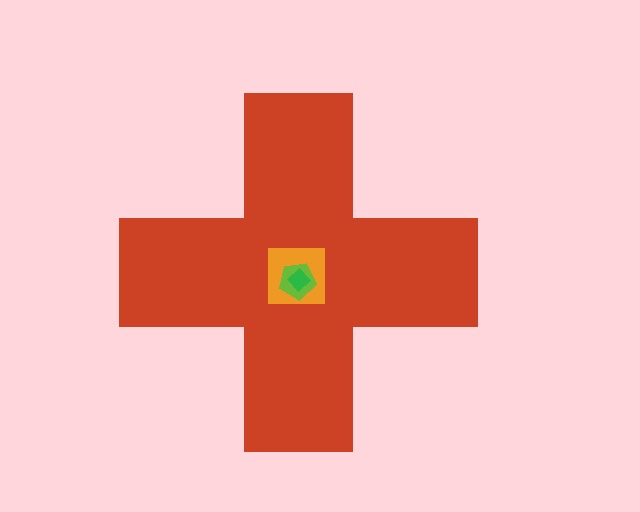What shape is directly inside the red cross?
The orange square.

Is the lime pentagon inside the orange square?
Yes.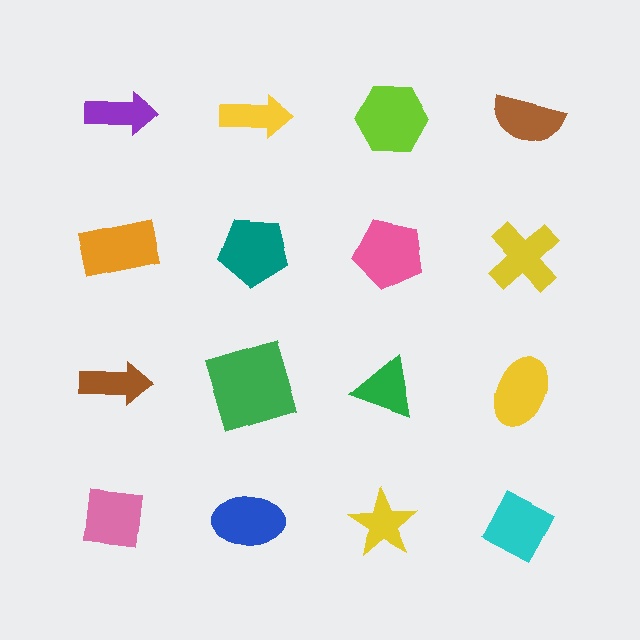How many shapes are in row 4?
4 shapes.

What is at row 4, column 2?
A blue ellipse.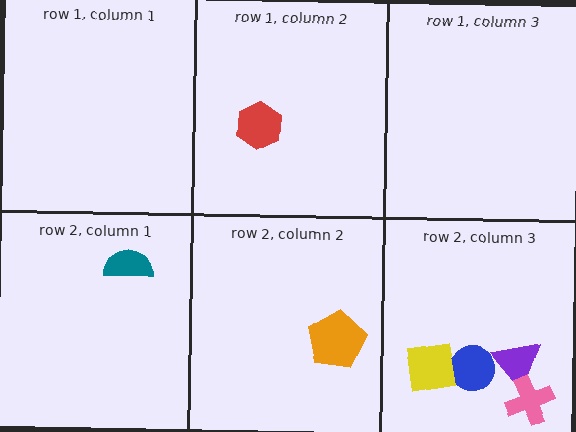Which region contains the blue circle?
The row 2, column 3 region.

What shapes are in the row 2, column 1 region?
The teal semicircle.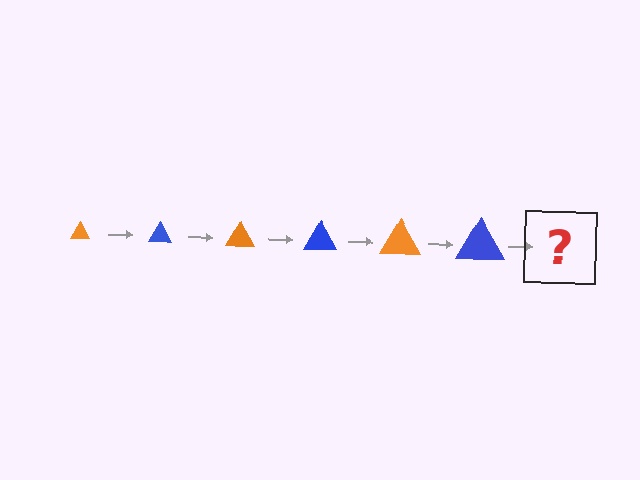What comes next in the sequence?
The next element should be an orange triangle, larger than the previous one.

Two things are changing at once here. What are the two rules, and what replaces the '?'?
The two rules are that the triangle grows larger each step and the color cycles through orange and blue. The '?' should be an orange triangle, larger than the previous one.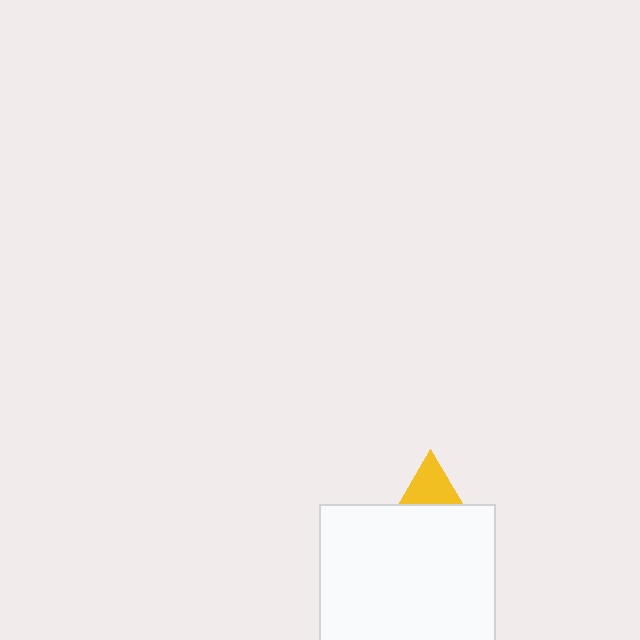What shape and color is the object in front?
The object in front is a white square.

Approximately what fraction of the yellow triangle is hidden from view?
Roughly 58% of the yellow triangle is hidden behind the white square.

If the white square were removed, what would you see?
You would see the complete yellow triangle.